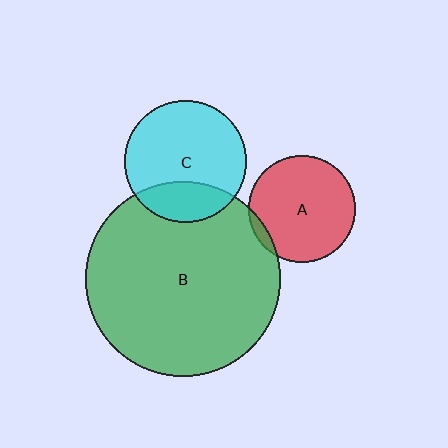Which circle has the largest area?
Circle B (green).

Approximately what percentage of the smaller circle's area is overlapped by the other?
Approximately 25%.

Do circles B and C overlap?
Yes.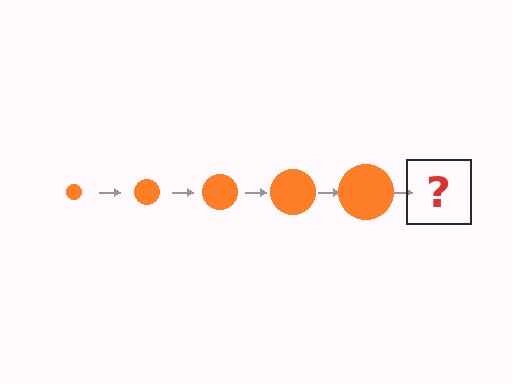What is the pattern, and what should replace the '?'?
The pattern is that the circle gets progressively larger each step. The '?' should be an orange circle, larger than the previous one.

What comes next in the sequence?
The next element should be an orange circle, larger than the previous one.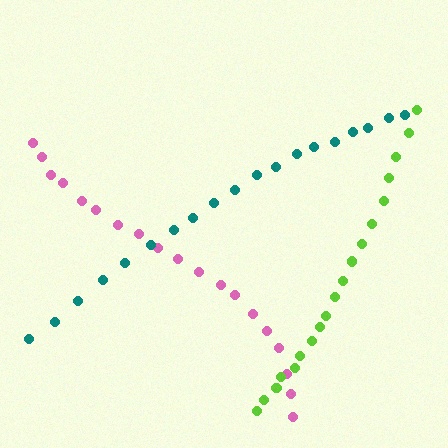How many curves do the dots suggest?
There are 3 distinct paths.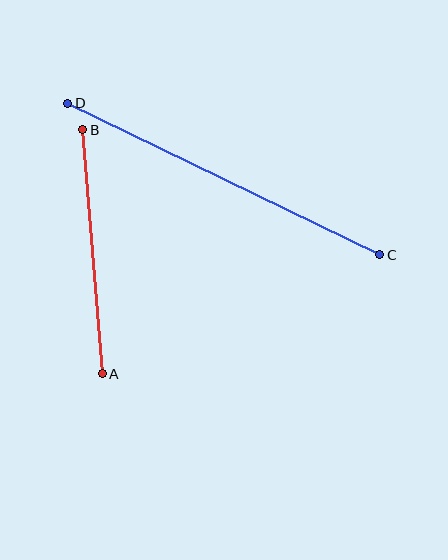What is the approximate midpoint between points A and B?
The midpoint is at approximately (93, 252) pixels.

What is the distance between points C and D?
The distance is approximately 347 pixels.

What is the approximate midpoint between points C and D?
The midpoint is at approximately (224, 179) pixels.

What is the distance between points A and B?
The distance is approximately 245 pixels.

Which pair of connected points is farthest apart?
Points C and D are farthest apart.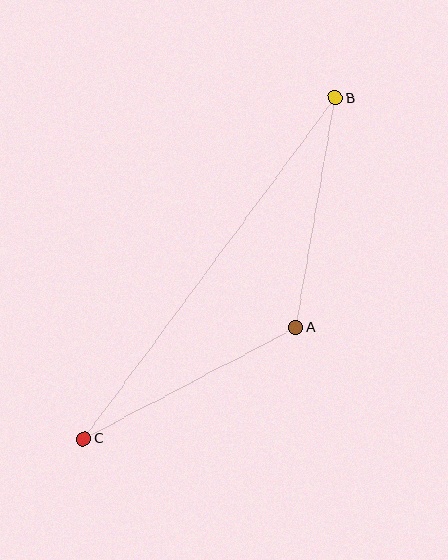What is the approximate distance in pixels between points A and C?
The distance between A and C is approximately 240 pixels.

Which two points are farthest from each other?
Points B and C are farthest from each other.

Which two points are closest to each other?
Points A and B are closest to each other.